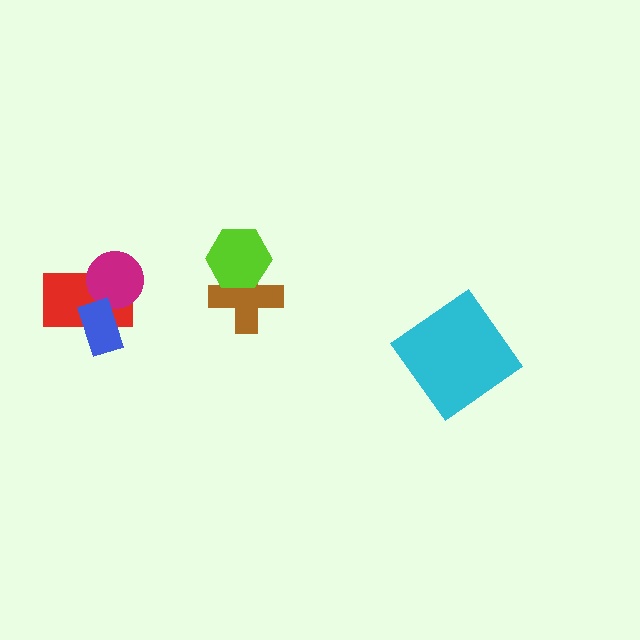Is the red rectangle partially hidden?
Yes, it is partially covered by another shape.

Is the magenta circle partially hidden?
No, no other shape covers it.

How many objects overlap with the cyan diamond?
0 objects overlap with the cyan diamond.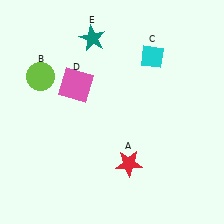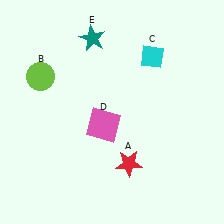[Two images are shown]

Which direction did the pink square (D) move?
The pink square (D) moved down.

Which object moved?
The pink square (D) moved down.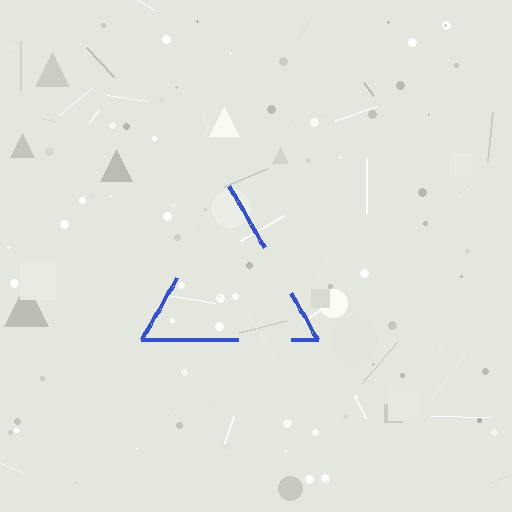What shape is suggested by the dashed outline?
The dashed outline suggests a triangle.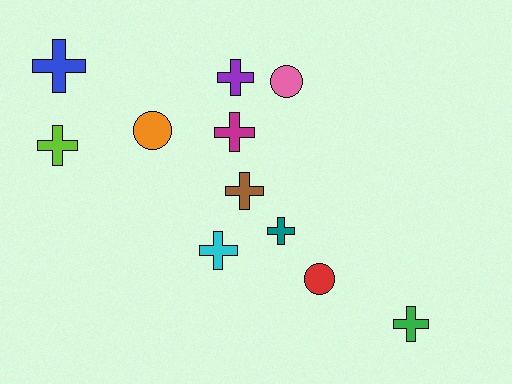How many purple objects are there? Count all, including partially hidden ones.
There is 1 purple object.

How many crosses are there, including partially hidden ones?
There are 8 crosses.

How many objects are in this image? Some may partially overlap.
There are 11 objects.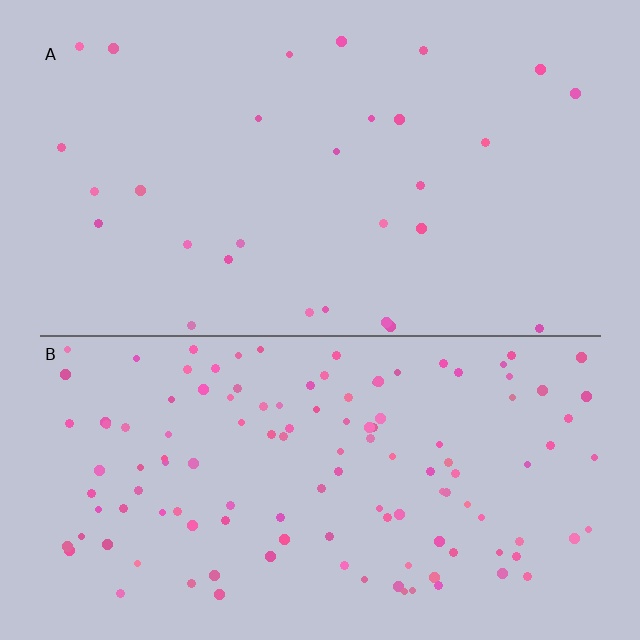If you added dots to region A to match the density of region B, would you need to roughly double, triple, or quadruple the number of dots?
Approximately quadruple.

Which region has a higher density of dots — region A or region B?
B (the bottom).